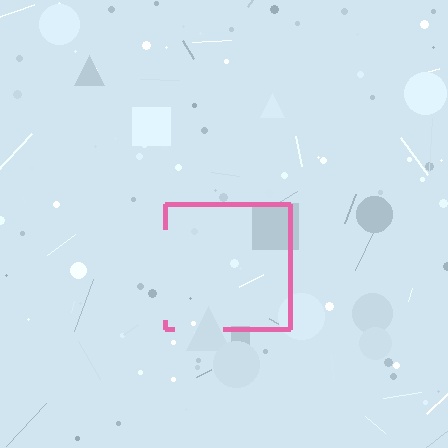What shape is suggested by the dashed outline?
The dashed outline suggests a square.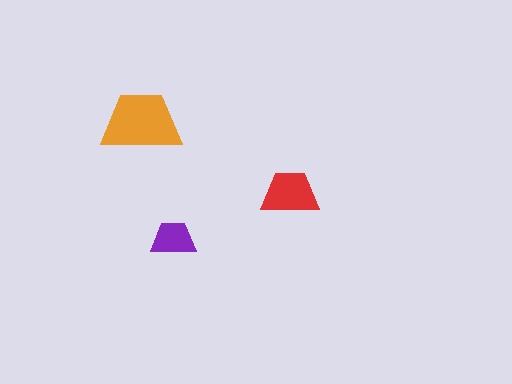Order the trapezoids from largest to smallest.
the orange one, the red one, the purple one.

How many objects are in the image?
There are 3 objects in the image.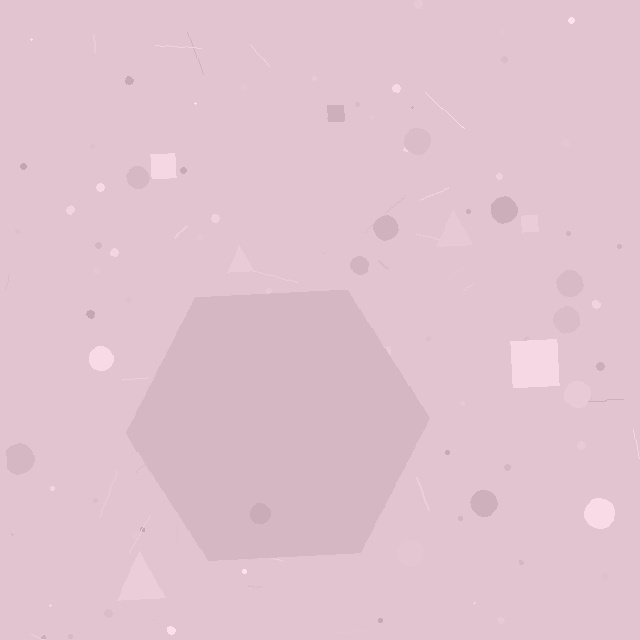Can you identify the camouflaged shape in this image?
The camouflaged shape is a hexagon.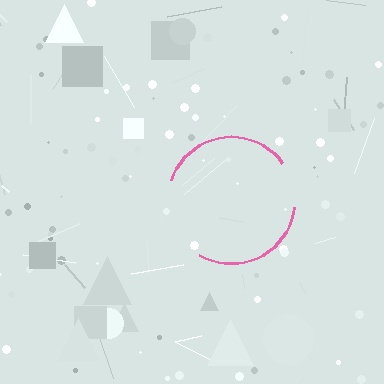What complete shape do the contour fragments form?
The contour fragments form a circle.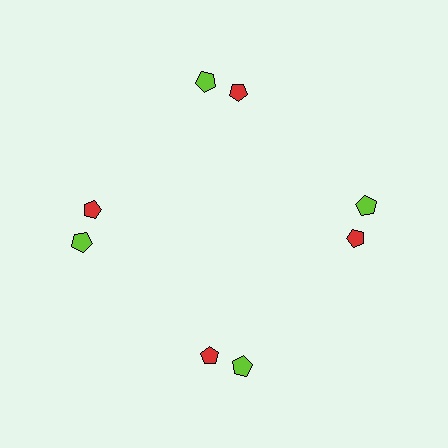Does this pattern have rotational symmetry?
Yes, this pattern has 4-fold rotational symmetry. It looks the same after rotating 90 degrees around the center.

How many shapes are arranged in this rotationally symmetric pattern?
There are 8 shapes, arranged in 4 groups of 2.